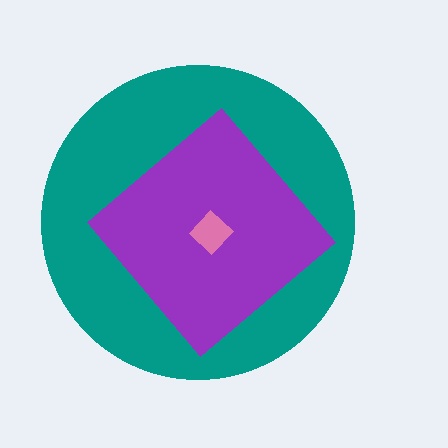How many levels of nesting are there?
3.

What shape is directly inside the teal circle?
The purple diamond.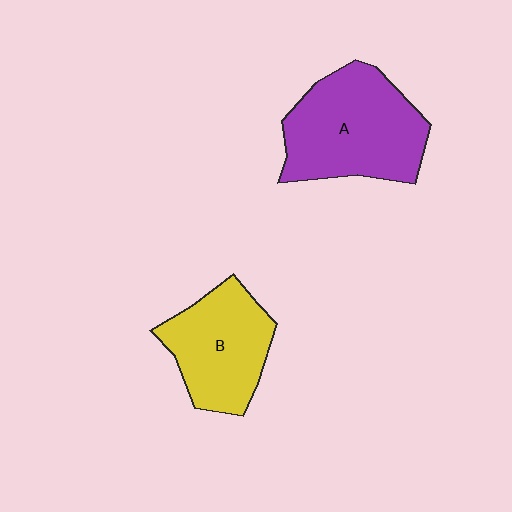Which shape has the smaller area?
Shape B (yellow).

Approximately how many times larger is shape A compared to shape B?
Approximately 1.3 times.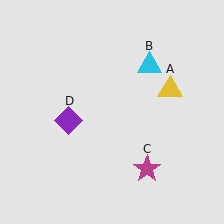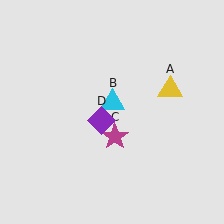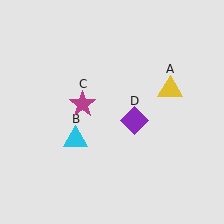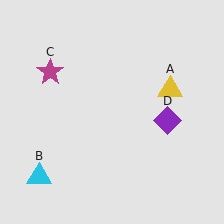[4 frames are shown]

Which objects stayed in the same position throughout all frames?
Yellow triangle (object A) remained stationary.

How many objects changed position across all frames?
3 objects changed position: cyan triangle (object B), magenta star (object C), purple diamond (object D).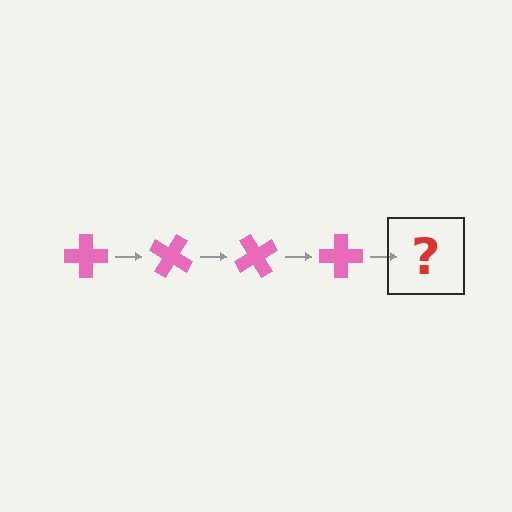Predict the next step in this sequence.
The next step is a pink cross rotated 120 degrees.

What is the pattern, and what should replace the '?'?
The pattern is that the cross rotates 30 degrees each step. The '?' should be a pink cross rotated 120 degrees.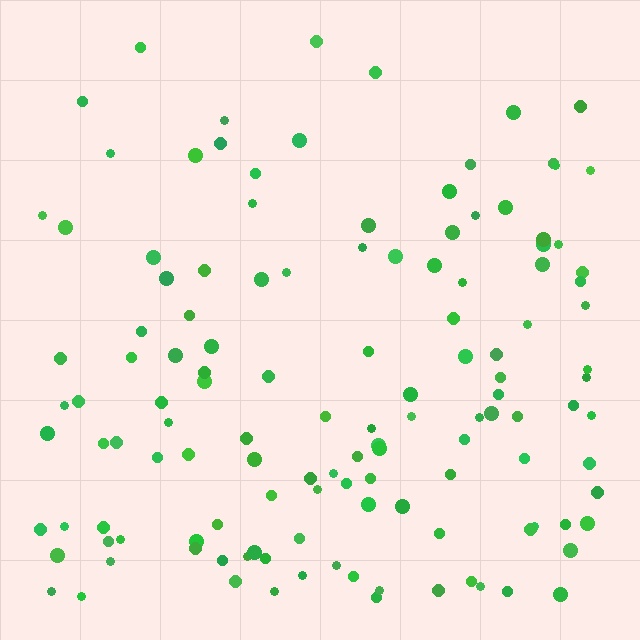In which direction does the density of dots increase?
From top to bottom, with the bottom side densest.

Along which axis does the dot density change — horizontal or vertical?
Vertical.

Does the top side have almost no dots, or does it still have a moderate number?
Still a moderate number, just noticeably fewer than the bottom.